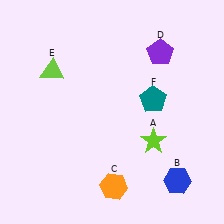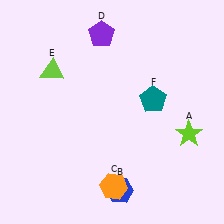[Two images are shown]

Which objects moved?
The objects that moved are: the lime star (A), the blue hexagon (B), the purple pentagon (D).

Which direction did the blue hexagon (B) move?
The blue hexagon (B) moved left.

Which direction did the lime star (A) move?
The lime star (A) moved right.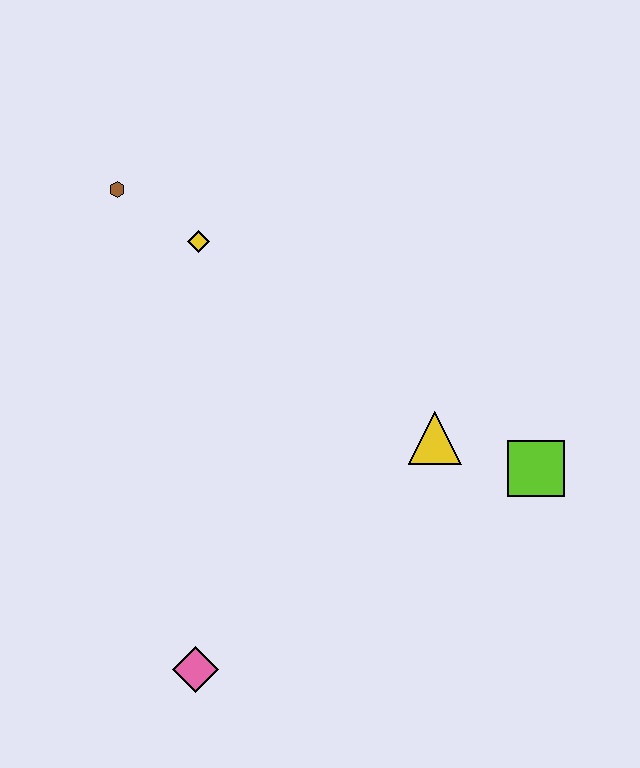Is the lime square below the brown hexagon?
Yes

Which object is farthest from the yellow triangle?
The brown hexagon is farthest from the yellow triangle.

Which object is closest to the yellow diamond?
The brown hexagon is closest to the yellow diamond.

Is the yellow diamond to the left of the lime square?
Yes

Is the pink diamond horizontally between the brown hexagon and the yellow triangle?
Yes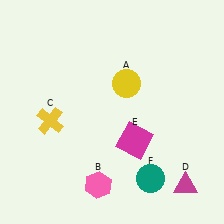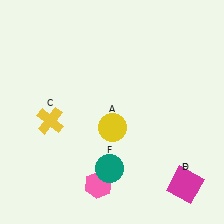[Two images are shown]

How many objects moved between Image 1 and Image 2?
3 objects moved between the two images.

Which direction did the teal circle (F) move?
The teal circle (F) moved left.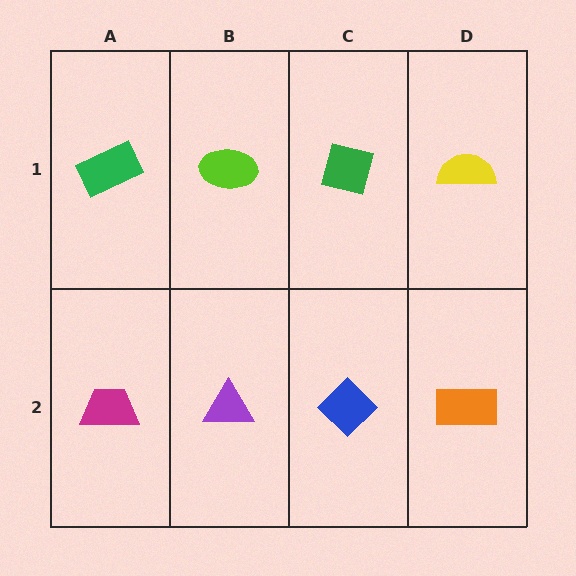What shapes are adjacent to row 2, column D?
A yellow semicircle (row 1, column D), a blue diamond (row 2, column C).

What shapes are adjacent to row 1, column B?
A purple triangle (row 2, column B), a green rectangle (row 1, column A), a green square (row 1, column C).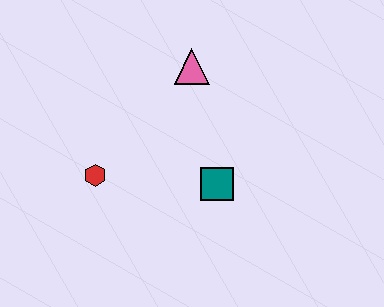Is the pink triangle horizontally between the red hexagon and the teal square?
Yes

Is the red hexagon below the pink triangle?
Yes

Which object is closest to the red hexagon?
The teal square is closest to the red hexagon.